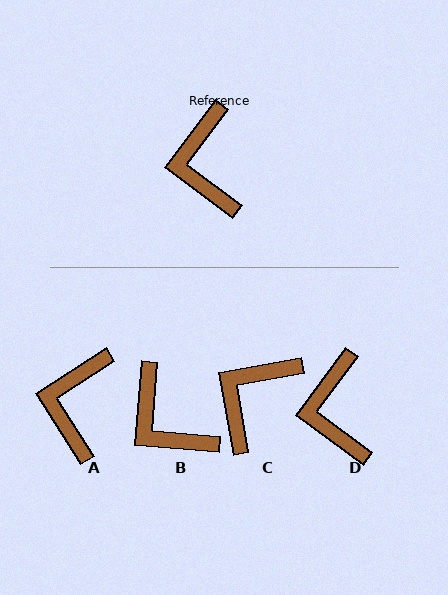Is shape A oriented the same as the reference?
No, it is off by about 21 degrees.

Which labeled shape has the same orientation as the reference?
D.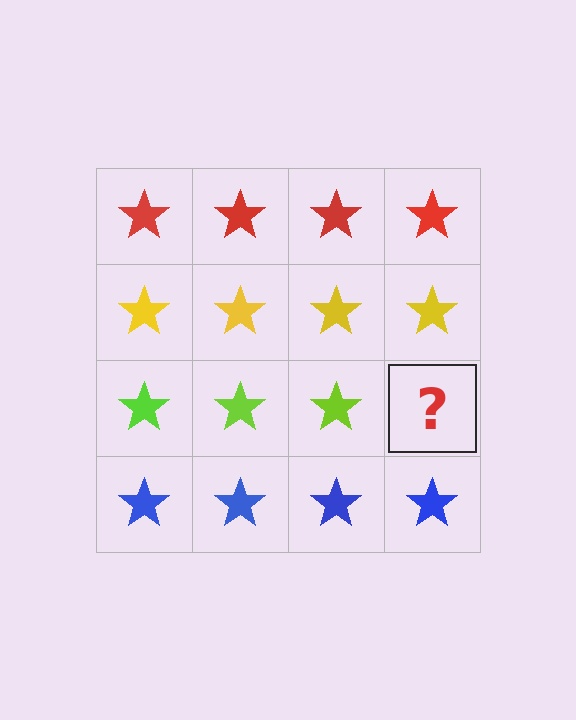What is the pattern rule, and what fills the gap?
The rule is that each row has a consistent color. The gap should be filled with a lime star.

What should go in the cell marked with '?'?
The missing cell should contain a lime star.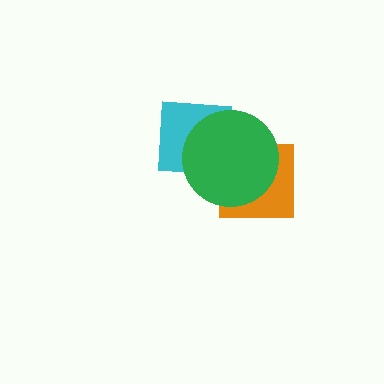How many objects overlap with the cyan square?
2 objects overlap with the cyan square.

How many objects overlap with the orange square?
2 objects overlap with the orange square.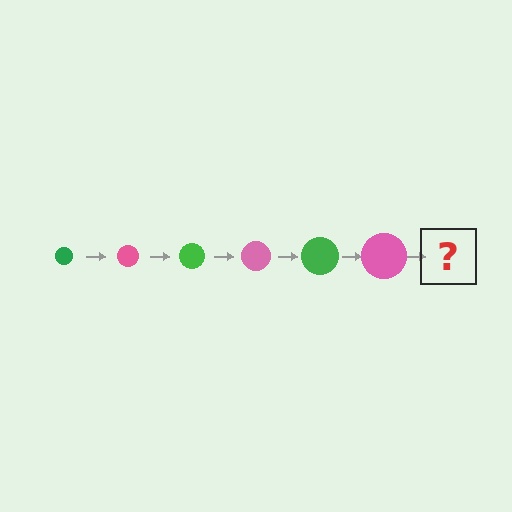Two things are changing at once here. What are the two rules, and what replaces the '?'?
The two rules are that the circle grows larger each step and the color cycles through green and pink. The '?' should be a green circle, larger than the previous one.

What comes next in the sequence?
The next element should be a green circle, larger than the previous one.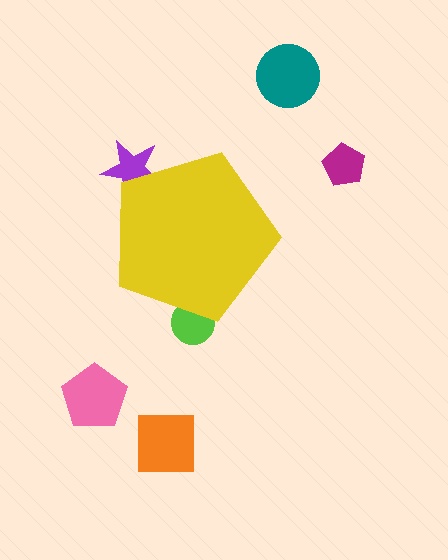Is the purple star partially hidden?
Yes, the purple star is partially hidden behind the yellow pentagon.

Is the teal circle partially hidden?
No, the teal circle is fully visible.